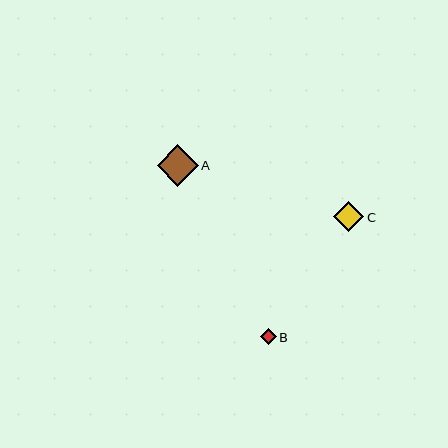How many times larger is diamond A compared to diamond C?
Diamond A is approximately 1.3 times the size of diamond C.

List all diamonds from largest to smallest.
From largest to smallest: A, C, B.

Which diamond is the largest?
Diamond A is the largest with a size of approximately 41 pixels.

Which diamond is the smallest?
Diamond B is the smallest with a size of approximately 16 pixels.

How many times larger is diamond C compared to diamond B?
Diamond C is approximately 1.9 times the size of diamond B.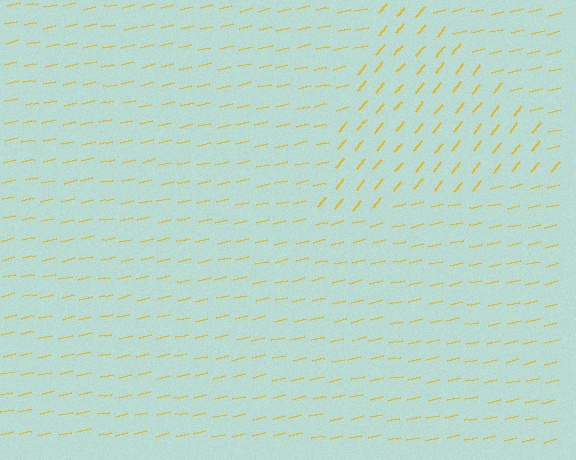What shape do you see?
I see a triangle.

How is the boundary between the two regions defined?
The boundary is defined purely by a change in line orientation (approximately 37 degrees difference). All lines are the same color and thickness.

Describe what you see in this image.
The image is filled with small yellow line segments. A triangle region in the image has lines oriented differently from the surrounding lines, creating a visible texture boundary.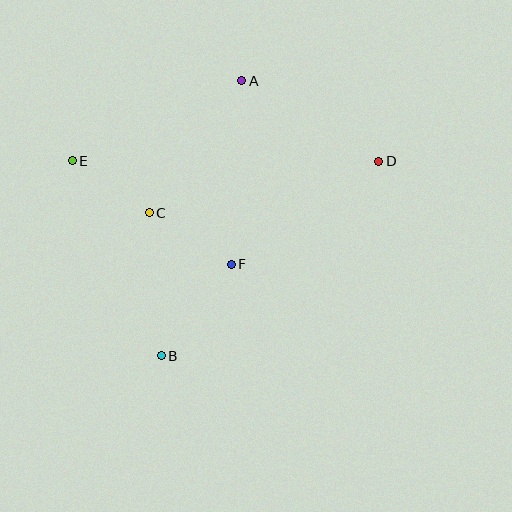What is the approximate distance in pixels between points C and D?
The distance between C and D is approximately 235 pixels.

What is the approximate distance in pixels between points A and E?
The distance between A and E is approximately 188 pixels.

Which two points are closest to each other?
Points C and E are closest to each other.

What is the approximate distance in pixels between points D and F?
The distance between D and F is approximately 180 pixels.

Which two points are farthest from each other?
Points D and E are farthest from each other.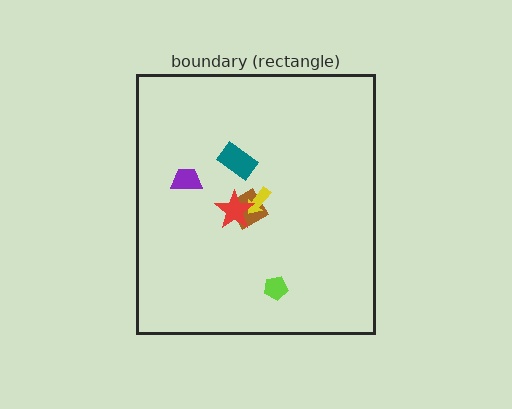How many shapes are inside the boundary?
6 inside, 0 outside.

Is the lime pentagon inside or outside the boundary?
Inside.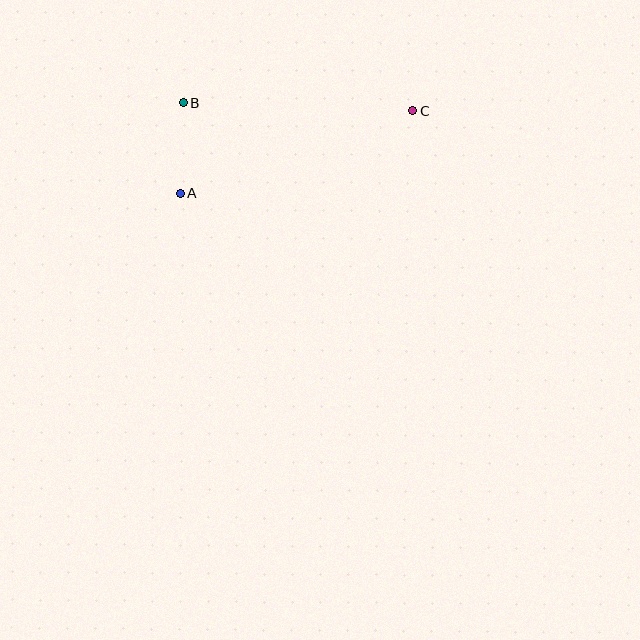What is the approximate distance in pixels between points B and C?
The distance between B and C is approximately 229 pixels.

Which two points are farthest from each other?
Points A and C are farthest from each other.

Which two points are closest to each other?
Points A and B are closest to each other.